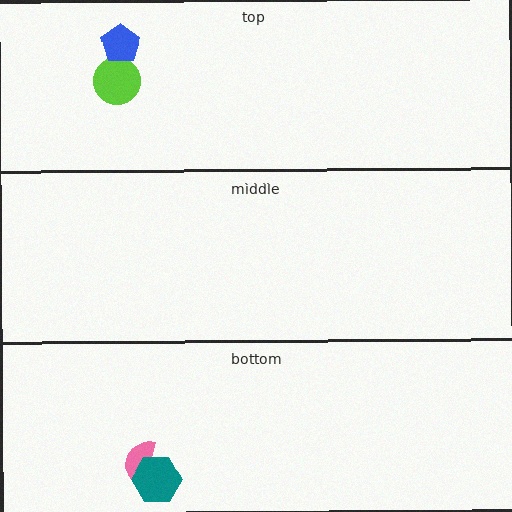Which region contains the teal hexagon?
The bottom region.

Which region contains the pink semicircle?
The bottom region.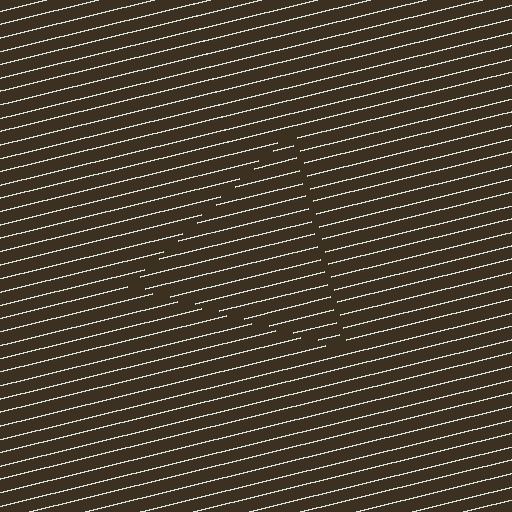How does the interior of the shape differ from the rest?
The interior of the shape contains the same grating, shifted by half a period — the contour is defined by the phase discontinuity where line-ends from the inner and outer gratings abut.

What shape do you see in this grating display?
An illusory triangle. The interior of the shape contains the same grating, shifted by half a period — the contour is defined by the phase discontinuity where line-ends from the inner and outer gratings abut.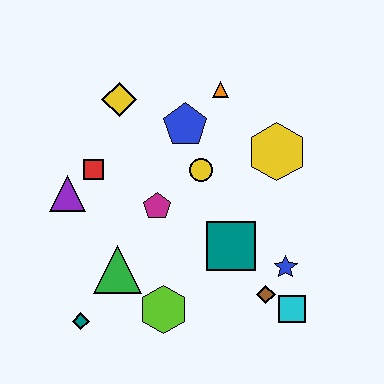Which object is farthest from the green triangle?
The orange triangle is farthest from the green triangle.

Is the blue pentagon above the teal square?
Yes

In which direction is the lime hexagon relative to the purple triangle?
The lime hexagon is below the purple triangle.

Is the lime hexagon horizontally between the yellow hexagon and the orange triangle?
No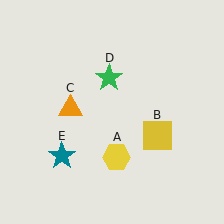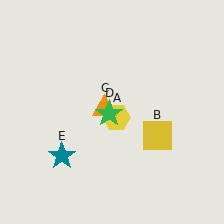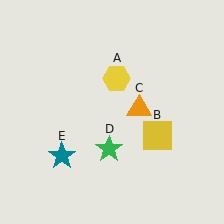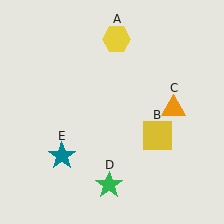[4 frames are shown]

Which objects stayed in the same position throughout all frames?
Yellow square (object B) and teal star (object E) remained stationary.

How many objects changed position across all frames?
3 objects changed position: yellow hexagon (object A), orange triangle (object C), green star (object D).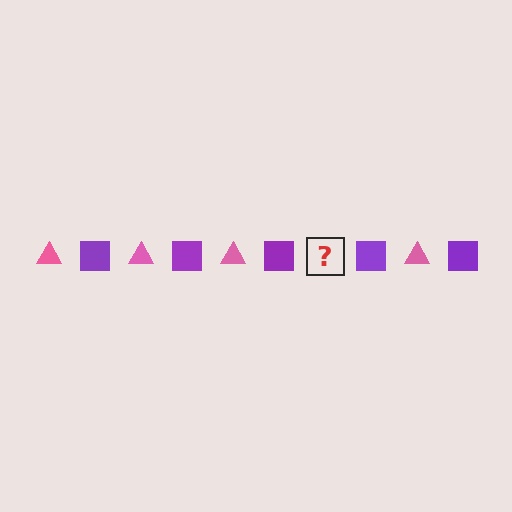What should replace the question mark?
The question mark should be replaced with a pink triangle.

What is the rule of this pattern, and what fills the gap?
The rule is that the pattern alternates between pink triangle and purple square. The gap should be filled with a pink triangle.